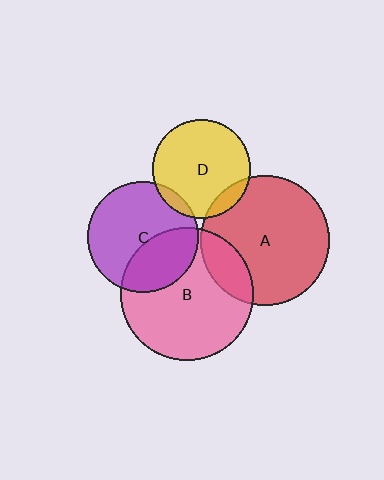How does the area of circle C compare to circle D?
Approximately 1.3 times.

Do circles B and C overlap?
Yes.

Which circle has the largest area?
Circle B (pink).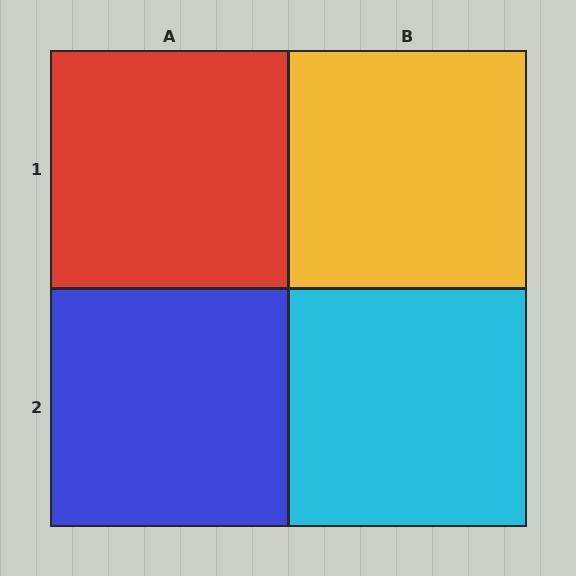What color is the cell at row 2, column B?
Cyan.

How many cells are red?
1 cell is red.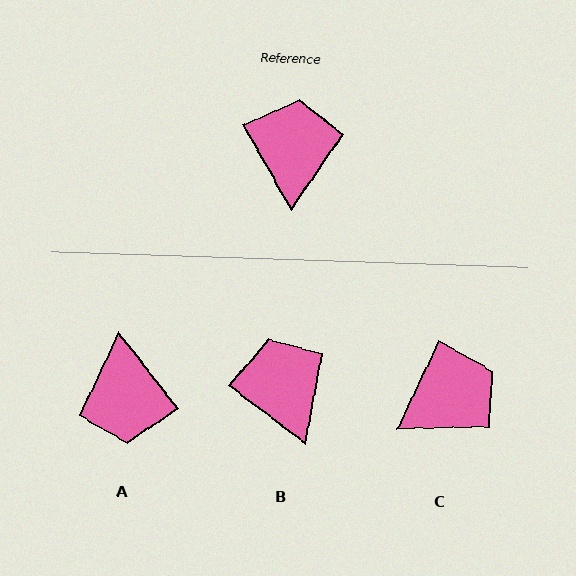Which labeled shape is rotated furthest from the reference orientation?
A, about 171 degrees away.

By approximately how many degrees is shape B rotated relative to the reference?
Approximately 24 degrees counter-clockwise.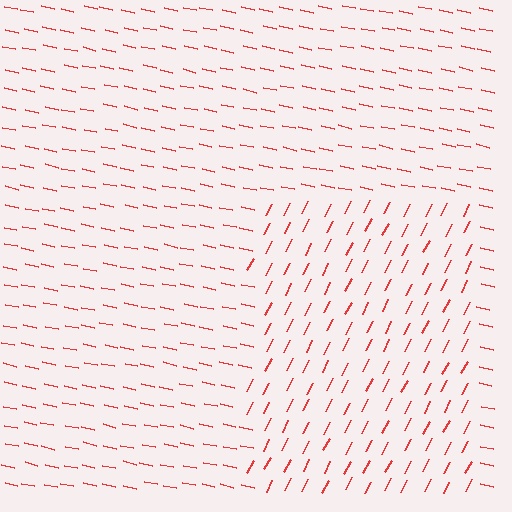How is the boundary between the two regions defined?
The boundary is defined purely by a change in line orientation (approximately 74 degrees difference). All lines are the same color and thickness.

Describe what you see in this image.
The image is filled with small red line segments. A rectangle region in the image has lines oriented differently from the surrounding lines, creating a visible texture boundary.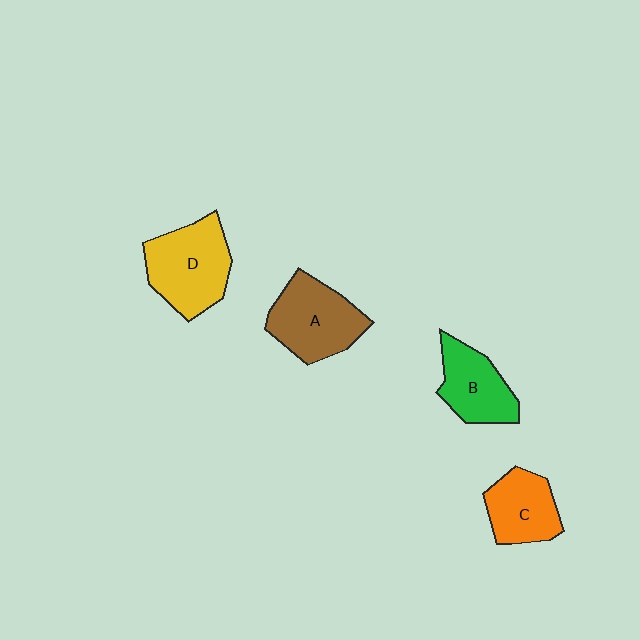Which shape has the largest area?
Shape D (yellow).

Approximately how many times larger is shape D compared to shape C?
Approximately 1.4 times.